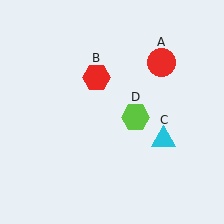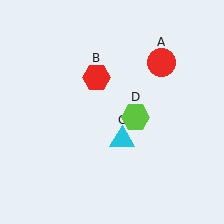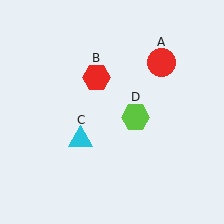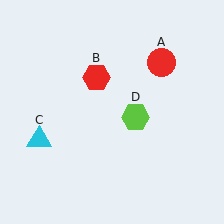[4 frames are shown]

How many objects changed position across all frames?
1 object changed position: cyan triangle (object C).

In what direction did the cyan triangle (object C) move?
The cyan triangle (object C) moved left.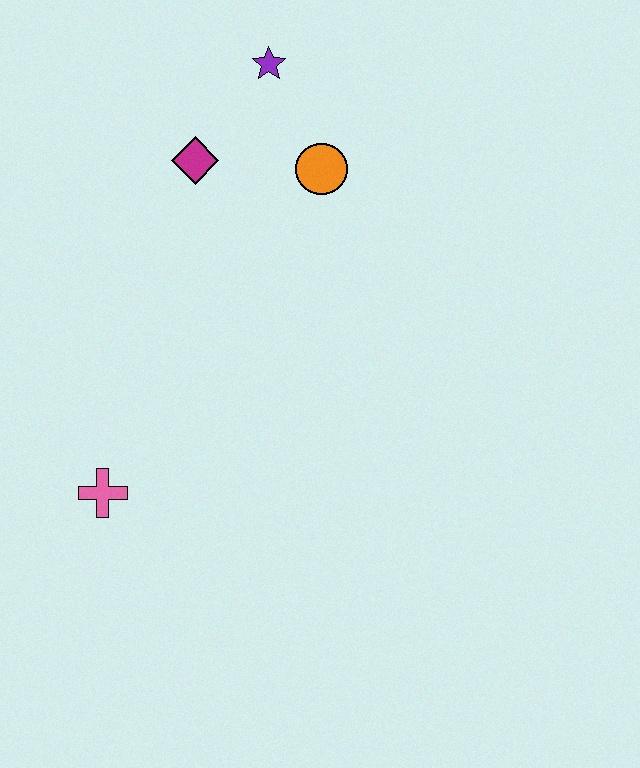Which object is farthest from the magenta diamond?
The pink cross is farthest from the magenta diamond.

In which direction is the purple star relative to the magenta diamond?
The purple star is above the magenta diamond.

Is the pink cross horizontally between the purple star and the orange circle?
No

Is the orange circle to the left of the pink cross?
No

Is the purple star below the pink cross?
No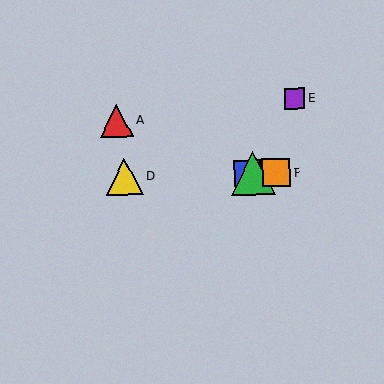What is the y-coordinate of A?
Object A is at y≈121.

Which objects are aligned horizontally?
Objects B, C, D, F are aligned horizontally.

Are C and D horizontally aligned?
Yes, both are at y≈173.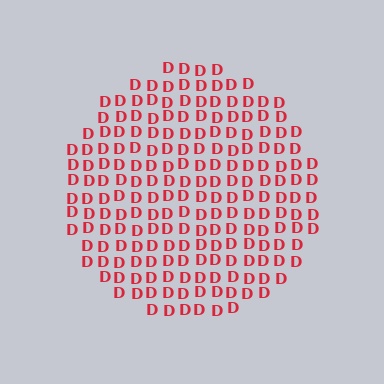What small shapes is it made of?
It is made of small letter D's.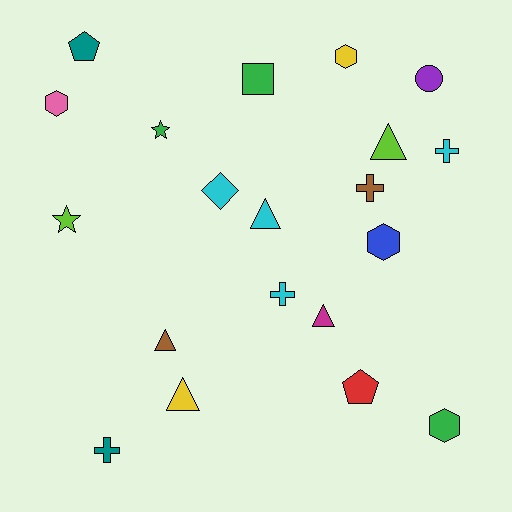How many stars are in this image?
There are 2 stars.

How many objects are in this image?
There are 20 objects.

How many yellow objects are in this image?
There are 2 yellow objects.